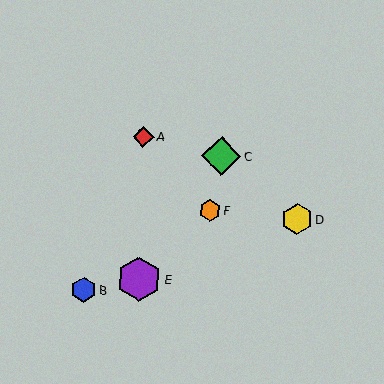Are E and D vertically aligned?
No, E is at x≈139 and D is at x≈297.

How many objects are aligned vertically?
2 objects (A, E) are aligned vertically.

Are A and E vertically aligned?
Yes, both are at x≈143.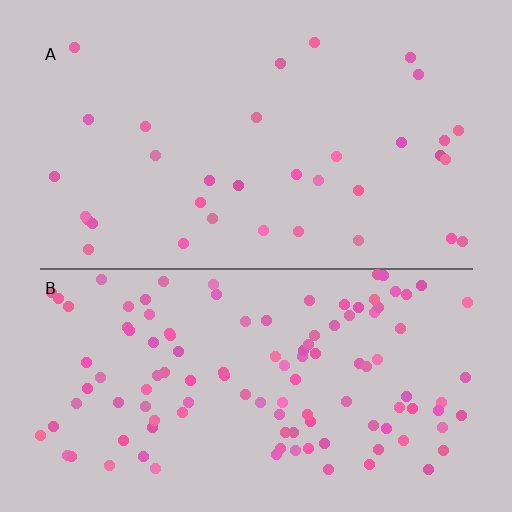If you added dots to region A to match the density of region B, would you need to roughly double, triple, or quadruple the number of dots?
Approximately triple.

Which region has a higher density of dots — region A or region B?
B (the bottom).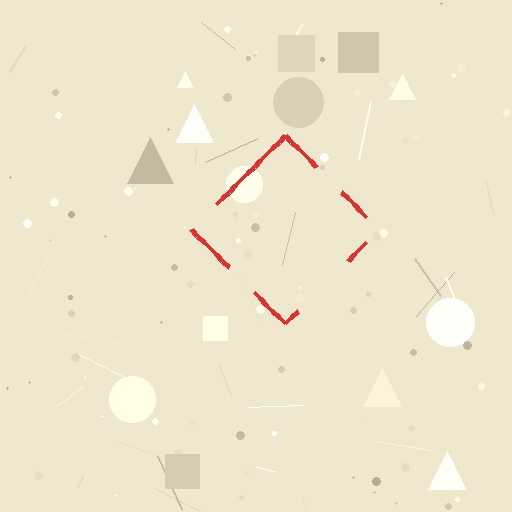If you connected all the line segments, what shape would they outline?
They would outline a diamond.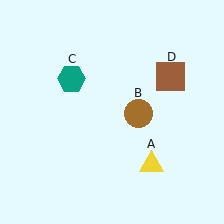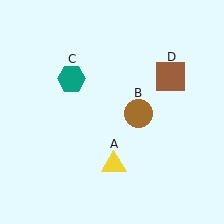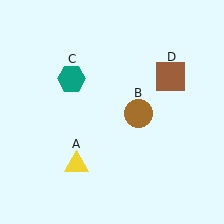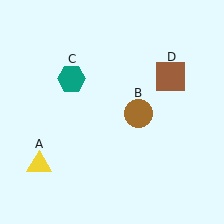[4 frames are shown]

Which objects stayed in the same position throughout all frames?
Brown circle (object B) and teal hexagon (object C) and brown square (object D) remained stationary.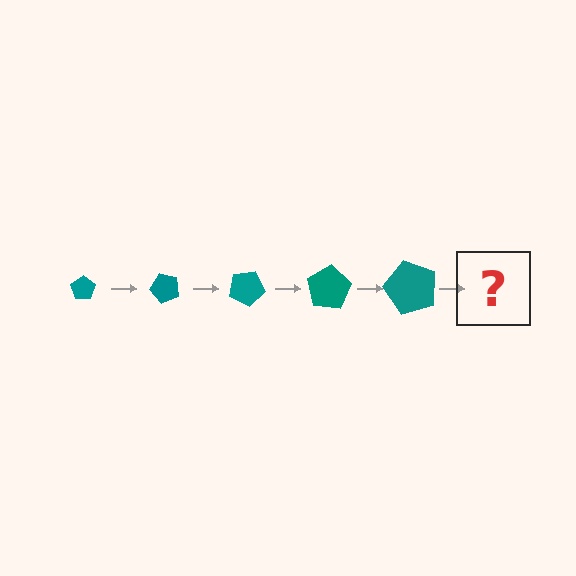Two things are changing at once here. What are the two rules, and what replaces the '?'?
The two rules are that the pentagon grows larger each step and it rotates 50 degrees each step. The '?' should be a pentagon, larger than the previous one and rotated 250 degrees from the start.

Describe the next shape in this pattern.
It should be a pentagon, larger than the previous one and rotated 250 degrees from the start.